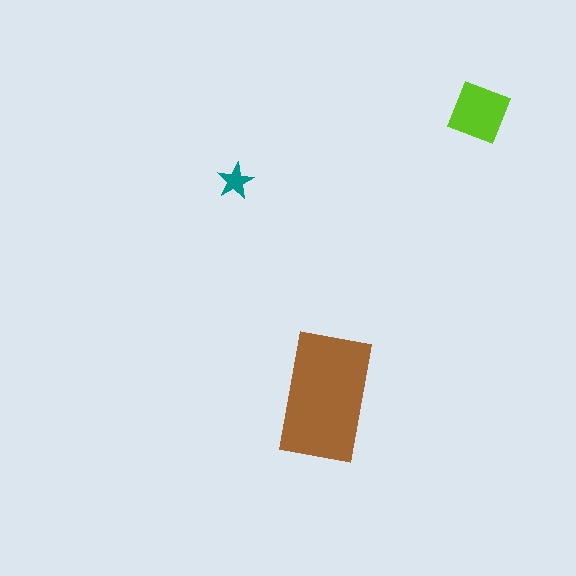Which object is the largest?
The brown rectangle.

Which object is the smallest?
The teal star.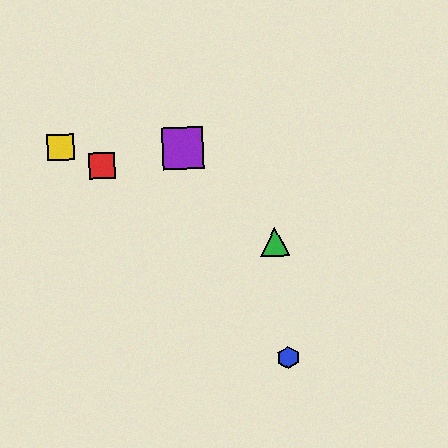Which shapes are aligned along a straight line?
The red square, the green triangle, the yellow square are aligned along a straight line.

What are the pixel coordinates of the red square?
The red square is at (102, 166).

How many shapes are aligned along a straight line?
3 shapes (the red square, the green triangle, the yellow square) are aligned along a straight line.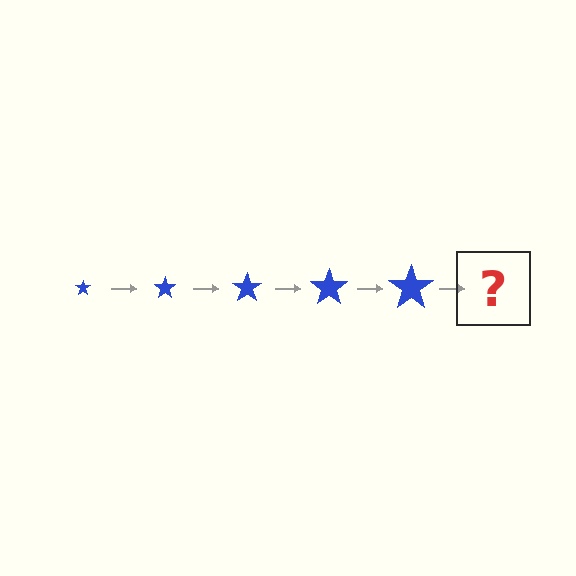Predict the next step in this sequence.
The next step is a blue star, larger than the previous one.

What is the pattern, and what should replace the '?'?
The pattern is that the star gets progressively larger each step. The '?' should be a blue star, larger than the previous one.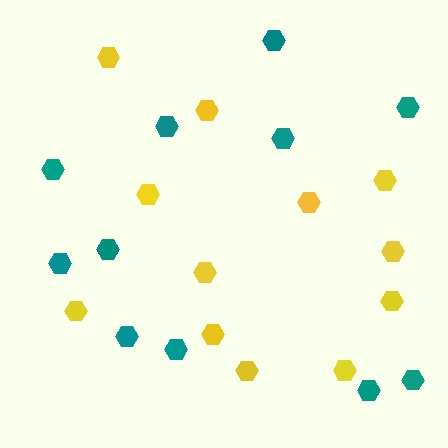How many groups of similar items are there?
There are 2 groups: one group of teal hexagons (11) and one group of yellow hexagons (12).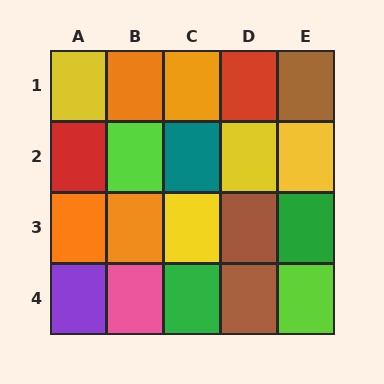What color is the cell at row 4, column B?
Pink.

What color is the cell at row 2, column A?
Red.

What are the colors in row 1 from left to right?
Yellow, orange, orange, red, brown.